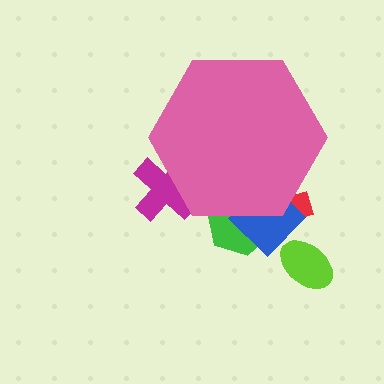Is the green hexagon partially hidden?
Yes, the green hexagon is partially hidden behind the pink hexagon.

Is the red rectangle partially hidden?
Yes, the red rectangle is partially hidden behind the pink hexagon.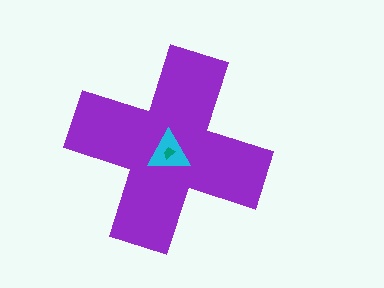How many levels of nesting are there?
3.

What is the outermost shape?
The purple cross.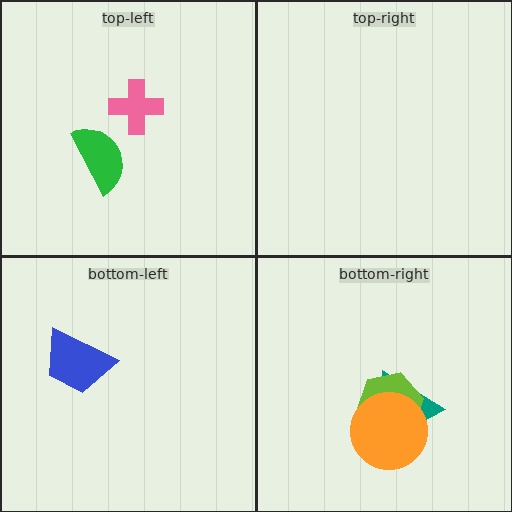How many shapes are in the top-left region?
2.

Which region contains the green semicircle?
The top-left region.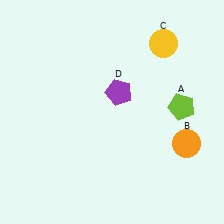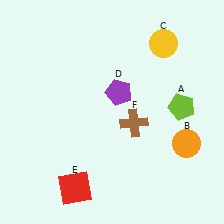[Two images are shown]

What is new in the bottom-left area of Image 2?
A red square (E) was added in the bottom-left area of Image 2.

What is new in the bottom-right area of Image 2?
A brown cross (F) was added in the bottom-right area of Image 2.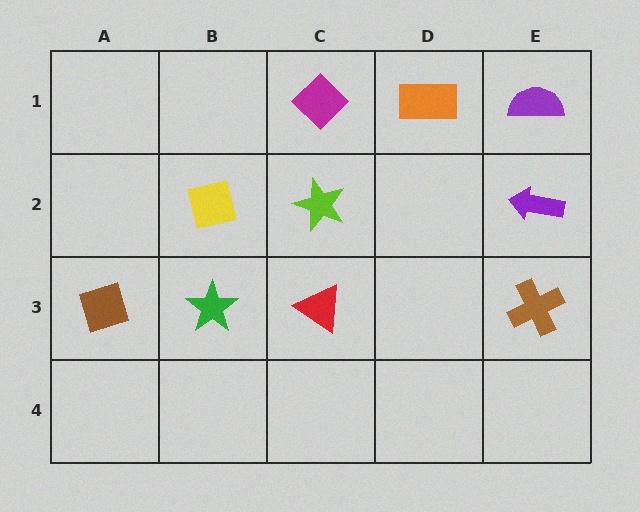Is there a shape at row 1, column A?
No, that cell is empty.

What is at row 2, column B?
A yellow square.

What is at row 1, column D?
An orange rectangle.